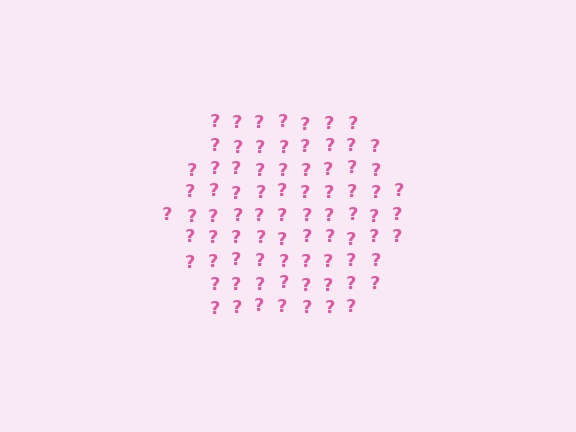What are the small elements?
The small elements are question marks.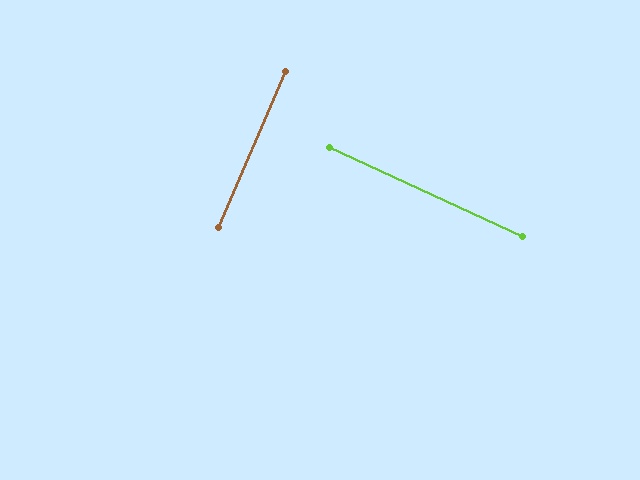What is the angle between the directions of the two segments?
Approximately 89 degrees.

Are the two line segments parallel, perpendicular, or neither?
Perpendicular — they meet at approximately 89°.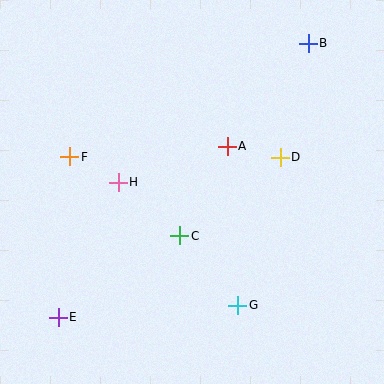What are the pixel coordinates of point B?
Point B is at (308, 43).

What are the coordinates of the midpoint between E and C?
The midpoint between E and C is at (119, 277).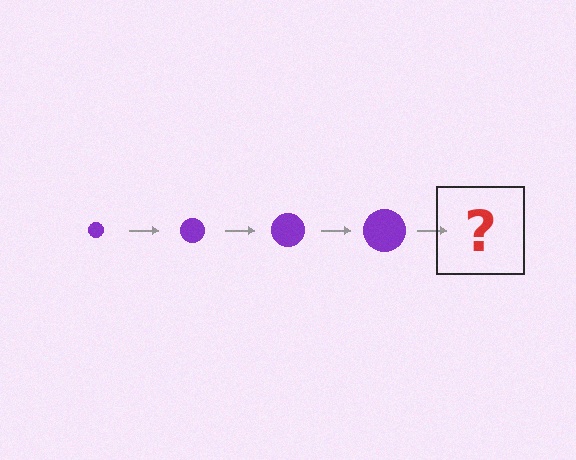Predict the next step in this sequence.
The next step is a purple circle, larger than the previous one.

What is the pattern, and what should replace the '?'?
The pattern is that the circle gets progressively larger each step. The '?' should be a purple circle, larger than the previous one.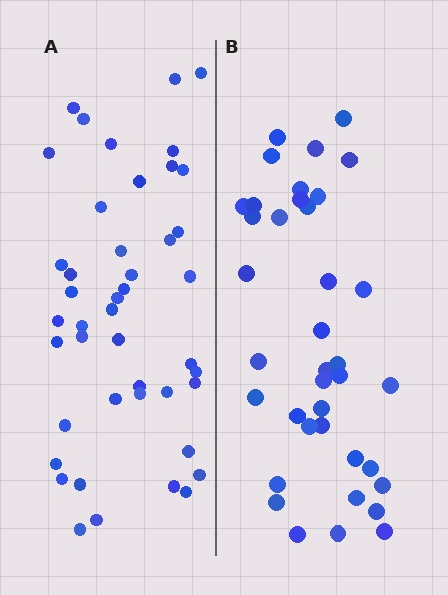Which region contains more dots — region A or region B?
Region A (the left region) has more dots.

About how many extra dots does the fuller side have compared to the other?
Region A has about 6 more dots than region B.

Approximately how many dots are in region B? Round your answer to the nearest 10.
About 40 dots. (The exact count is 38, which rounds to 40.)